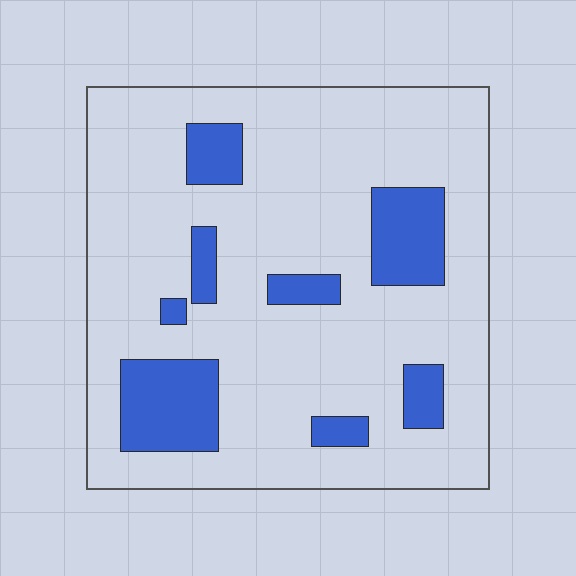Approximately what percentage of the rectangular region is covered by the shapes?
Approximately 20%.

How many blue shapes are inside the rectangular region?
8.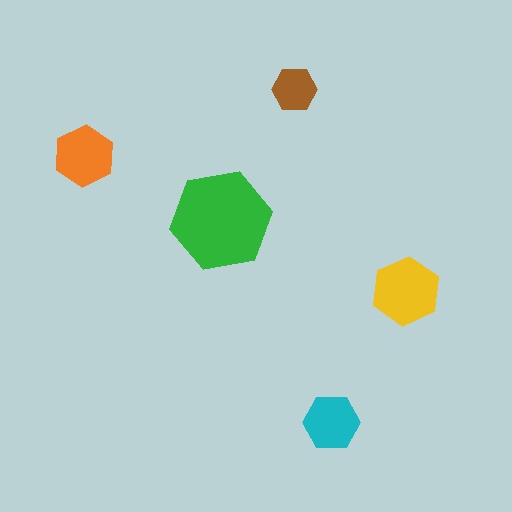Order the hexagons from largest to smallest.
the green one, the yellow one, the orange one, the cyan one, the brown one.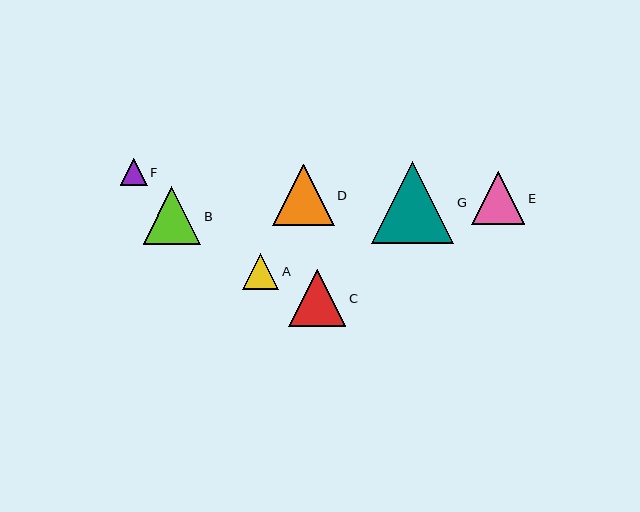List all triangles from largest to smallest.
From largest to smallest: G, D, B, C, E, A, F.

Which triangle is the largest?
Triangle G is the largest with a size of approximately 82 pixels.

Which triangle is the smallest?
Triangle F is the smallest with a size of approximately 27 pixels.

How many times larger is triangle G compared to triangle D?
Triangle G is approximately 1.3 times the size of triangle D.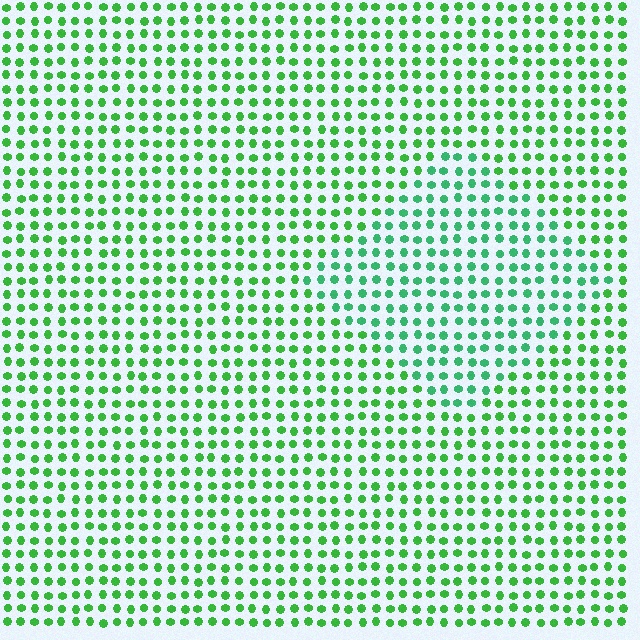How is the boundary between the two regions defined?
The boundary is defined purely by a slight shift in hue (about 24 degrees). Spacing, size, and orientation are identical on both sides.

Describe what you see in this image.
The image is filled with small green elements in a uniform arrangement. A diamond-shaped region is visible where the elements are tinted to a slightly different hue, forming a subtle color boundary.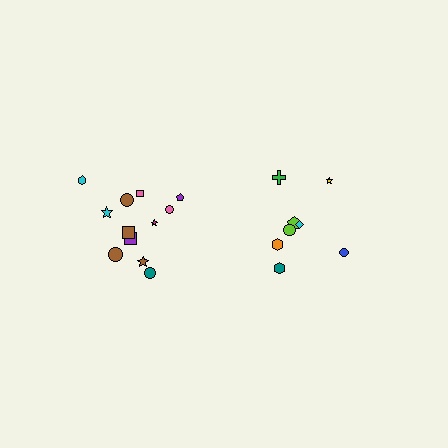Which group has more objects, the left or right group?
The left group.